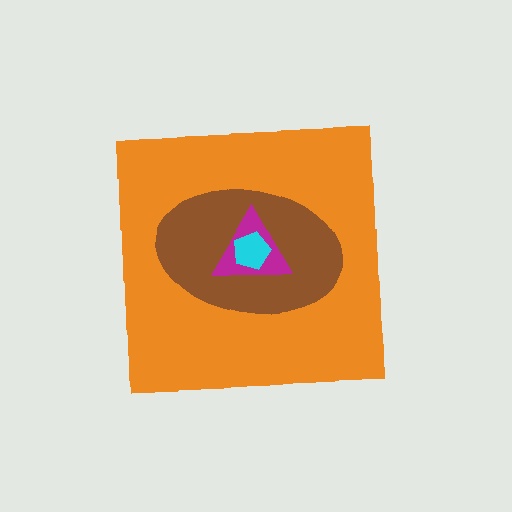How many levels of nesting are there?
4.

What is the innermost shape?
The cyan pentagon.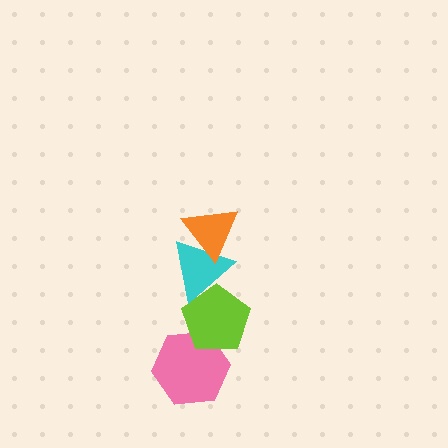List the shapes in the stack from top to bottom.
From top to bottom: the orange triangle, the cyan triangle, the lime pentagon, the pink hexagon.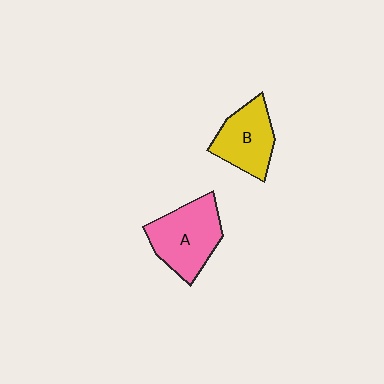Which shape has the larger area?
Shape A (pink).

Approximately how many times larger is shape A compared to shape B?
Approximately 1.3 times.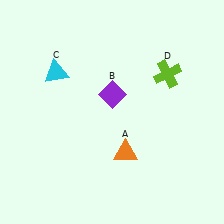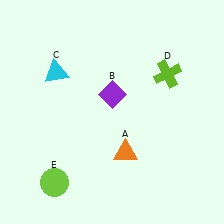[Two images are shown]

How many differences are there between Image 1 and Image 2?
There is 1 difference between the two images.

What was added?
A lime circle (E) was added in Image 2.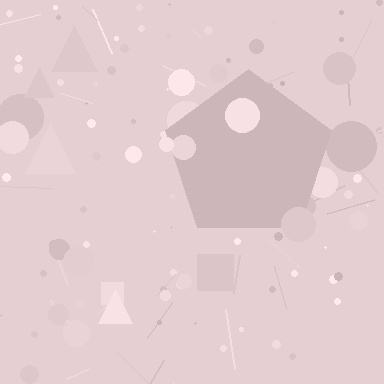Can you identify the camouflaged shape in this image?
The camouflaged shape is a pentagon.